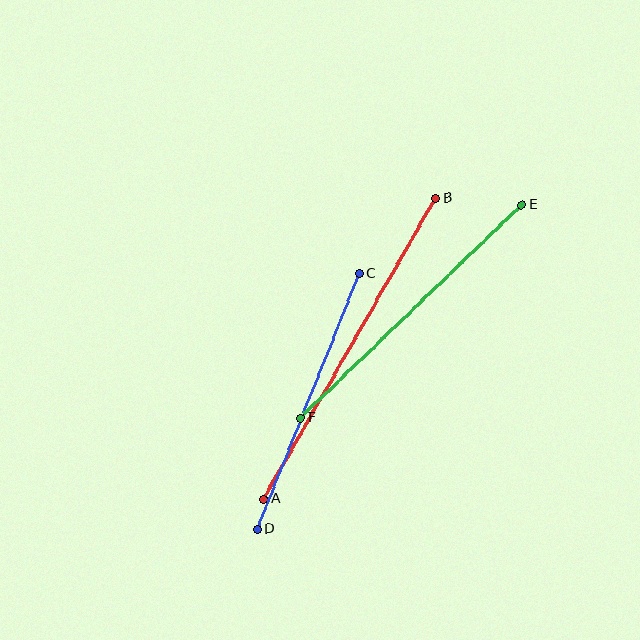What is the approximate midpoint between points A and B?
The midpoint is at approximately (349, 349) pixels.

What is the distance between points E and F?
The distance is approximately 307 pixels.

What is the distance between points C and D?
The distance is approximately 275 pixels.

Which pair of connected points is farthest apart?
Points A and B are farthest apart.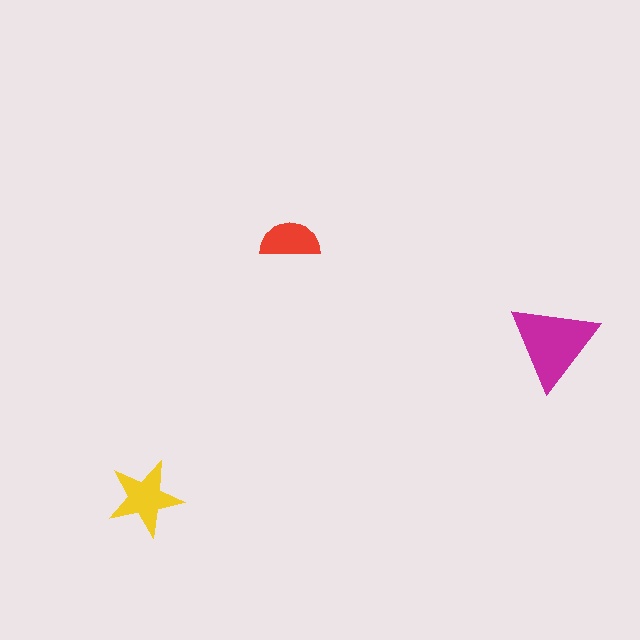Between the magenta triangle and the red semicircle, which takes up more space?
The magenta triangle.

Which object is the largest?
The magenta triangle.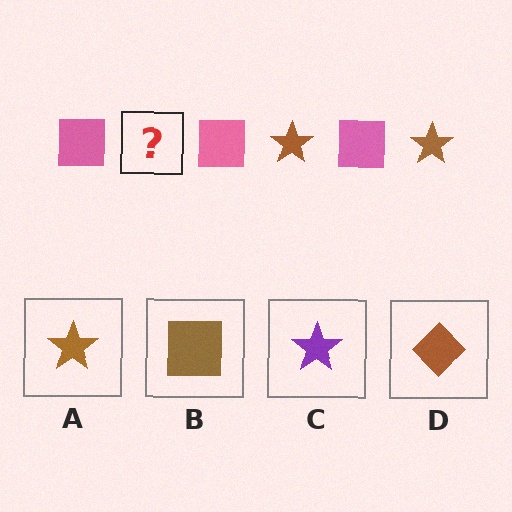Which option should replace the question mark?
Option A.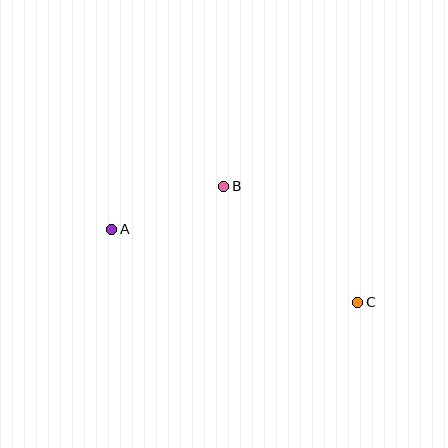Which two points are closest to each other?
Points A and B are closest to each other.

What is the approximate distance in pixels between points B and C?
The distance between B and C is approximately 177 pixels.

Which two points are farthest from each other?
Points A and C are farthest from each other.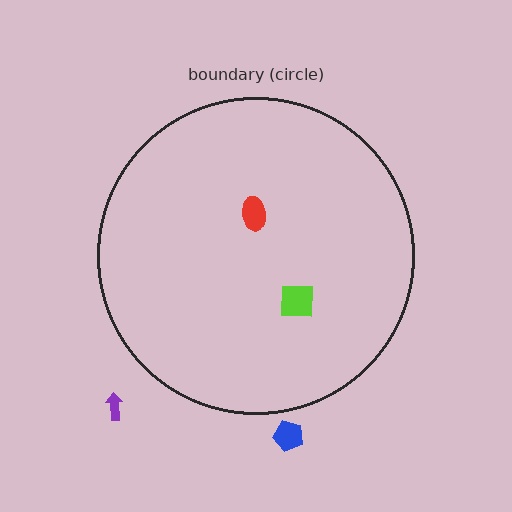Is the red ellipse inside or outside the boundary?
Inside.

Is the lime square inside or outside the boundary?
Inside.